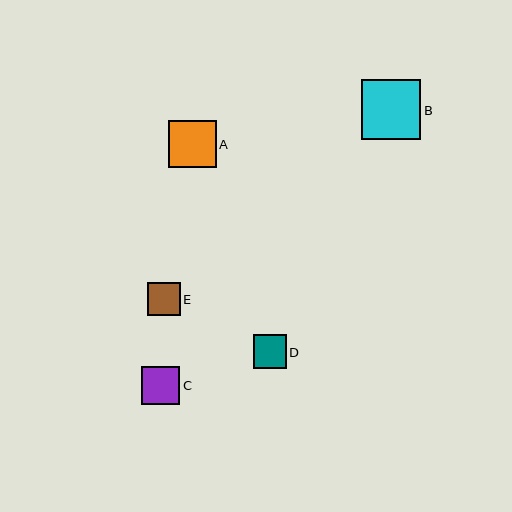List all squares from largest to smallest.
From largest to smallest: B, A, C, D, E.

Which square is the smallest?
Square E is the smallest with a size of approximately 33 pixels.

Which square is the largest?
Square B is the largest with a size of approximately 59 pixels.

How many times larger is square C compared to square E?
Square C is approximately 1.2 times the size of square E.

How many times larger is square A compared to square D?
Square A is approximately 1.4 times the size of square D.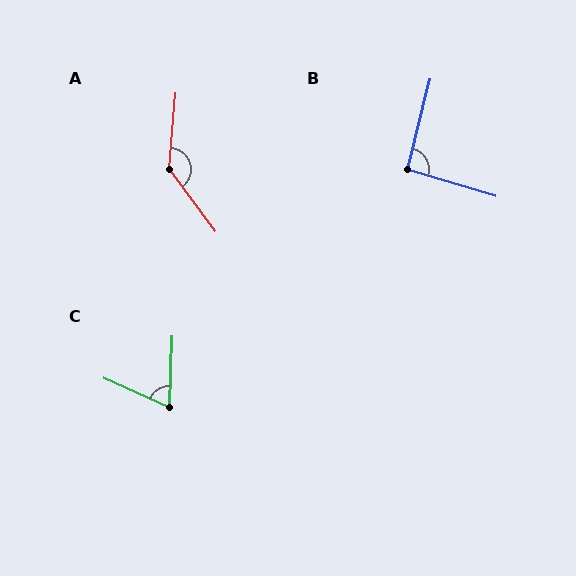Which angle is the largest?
A, at approximately 139 degrees.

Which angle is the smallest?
C, at approximately 68 degrees.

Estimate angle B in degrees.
Approximately 93 degrees.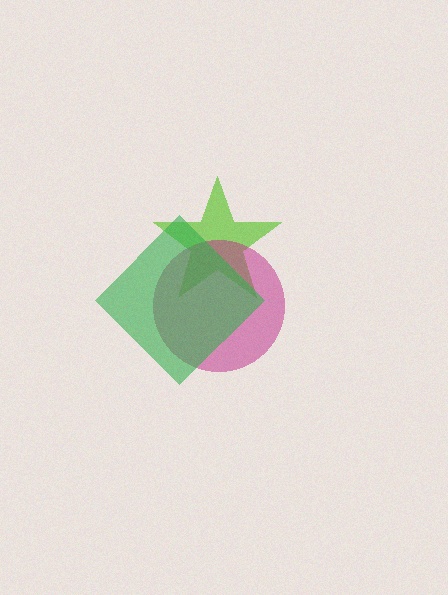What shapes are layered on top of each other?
The layered shapes are: a lime star, a magenta circle, a green diamond.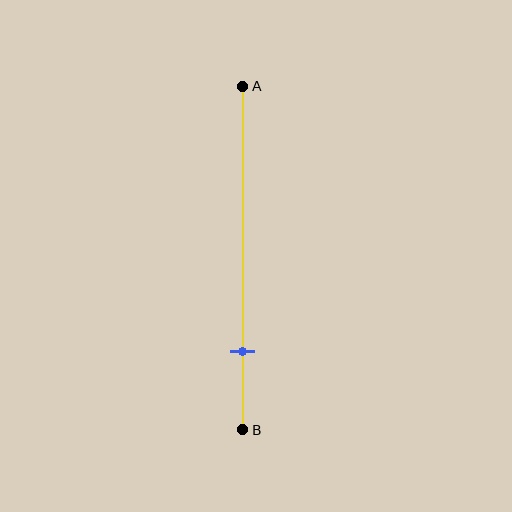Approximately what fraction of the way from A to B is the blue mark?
The blue mark is approximately 75% of the way from A to B.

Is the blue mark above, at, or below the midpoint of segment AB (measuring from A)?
The blue mark is below the midpoint of segment AB.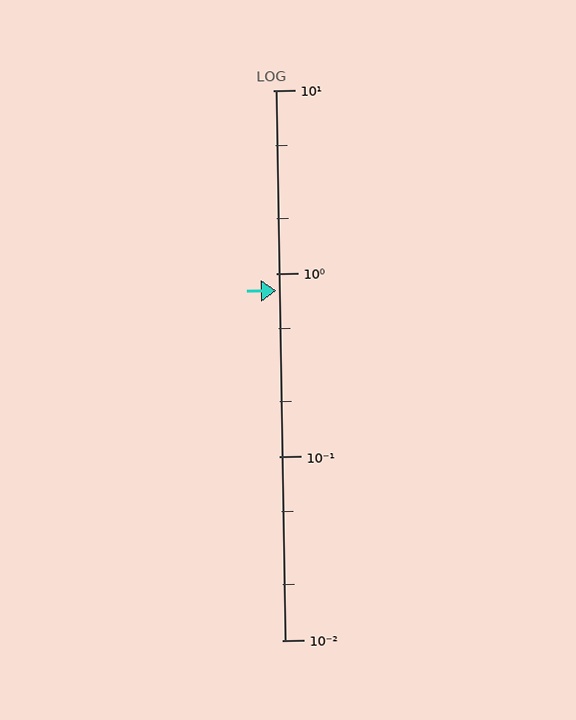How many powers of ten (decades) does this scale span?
The scale spans 3 decades, from 0.01 to 10.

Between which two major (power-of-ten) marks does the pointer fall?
The pointer is between 0.1 and 1.